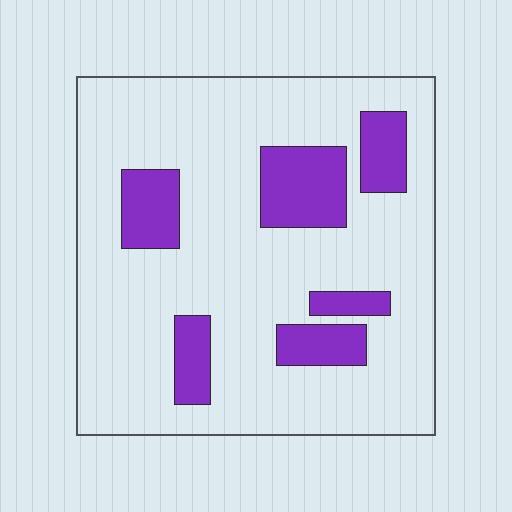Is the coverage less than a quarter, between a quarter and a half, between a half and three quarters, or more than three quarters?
Less than a quarter.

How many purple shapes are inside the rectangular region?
6.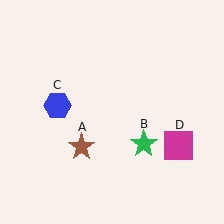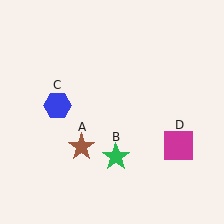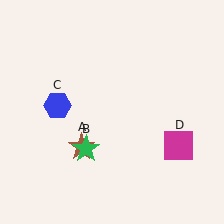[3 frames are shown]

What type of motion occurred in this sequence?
The green star (object B) rotated clockwise around the center of the scene.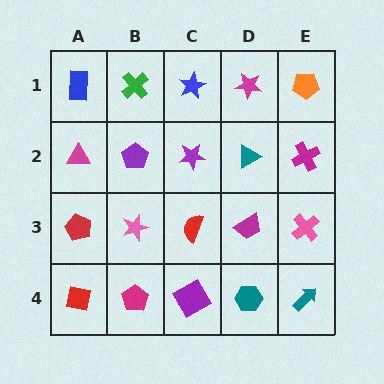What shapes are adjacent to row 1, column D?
A teal triangle (row 2, column D), a blue star (row 1, column C), an orange pentagon (row 1, column E).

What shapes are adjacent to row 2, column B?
A green cross (row 1, column B), a pink star (row 3, column B), a magenta triangle (row 2, column A), a purple star (row 2, column C).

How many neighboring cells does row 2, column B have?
4.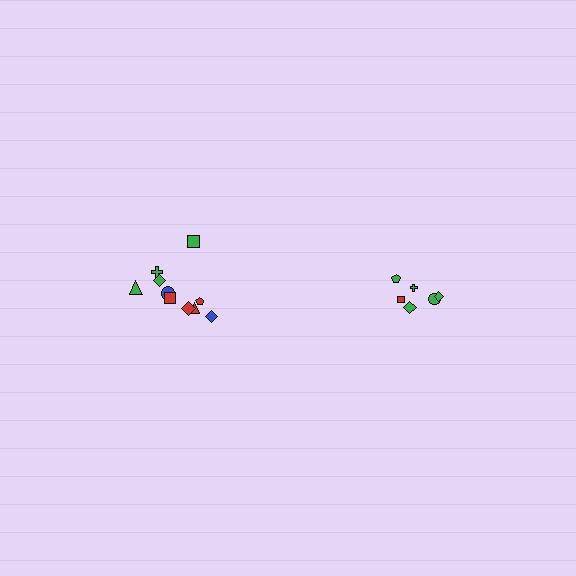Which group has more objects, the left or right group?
The left group.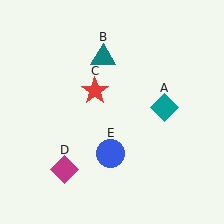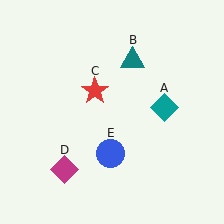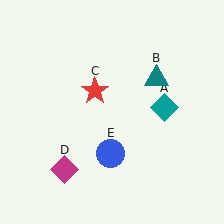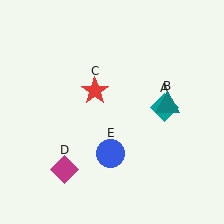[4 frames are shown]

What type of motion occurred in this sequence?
The teal triangle (object B) rotated clockwise around the center of the scene.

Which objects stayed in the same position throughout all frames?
Teal diamond (object A) and red star (object C) and magenta diamond (object D) and blue circle (object E) remained stationary.